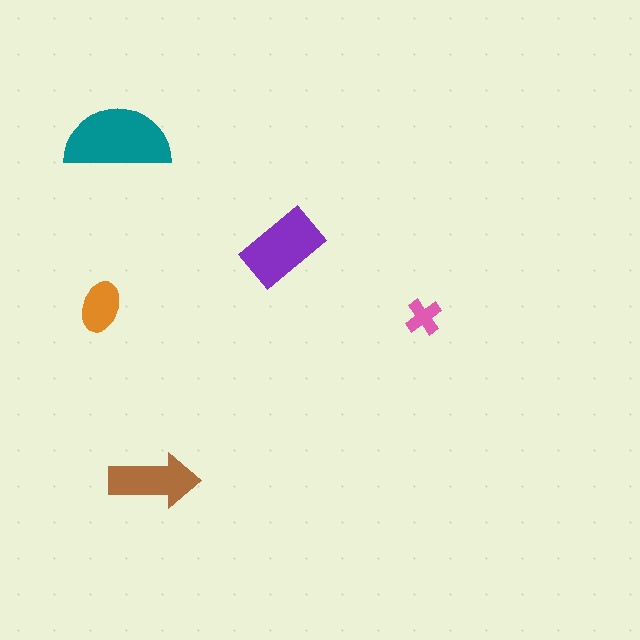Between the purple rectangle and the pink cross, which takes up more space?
The purple rectangle.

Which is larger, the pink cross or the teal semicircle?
The teal semicircle.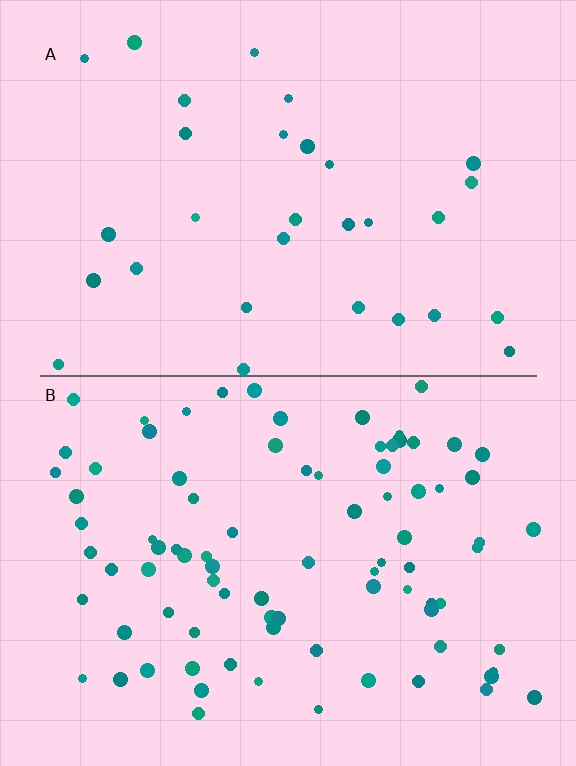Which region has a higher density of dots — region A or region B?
B (the bottom).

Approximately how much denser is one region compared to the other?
Approximately 2.8× — region B over region A.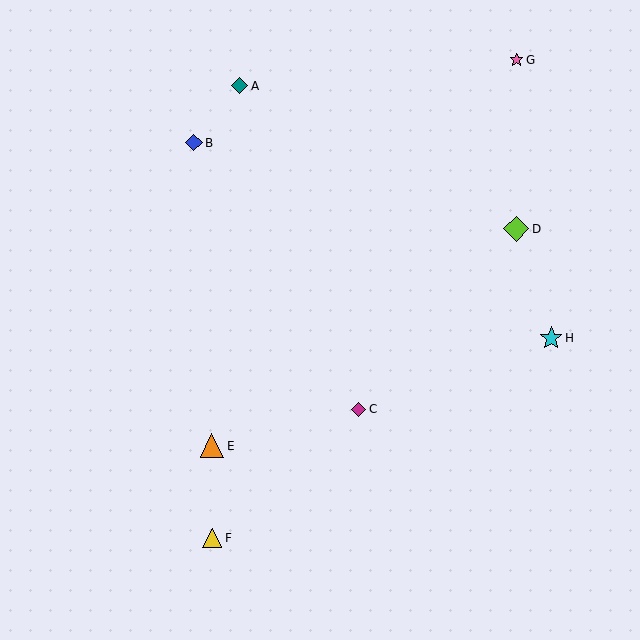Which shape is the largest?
The lime diamond (labeled D) is the largest.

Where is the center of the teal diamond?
The center of the teal diamond is at (239, 86).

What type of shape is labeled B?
Shape B is a blue diamond.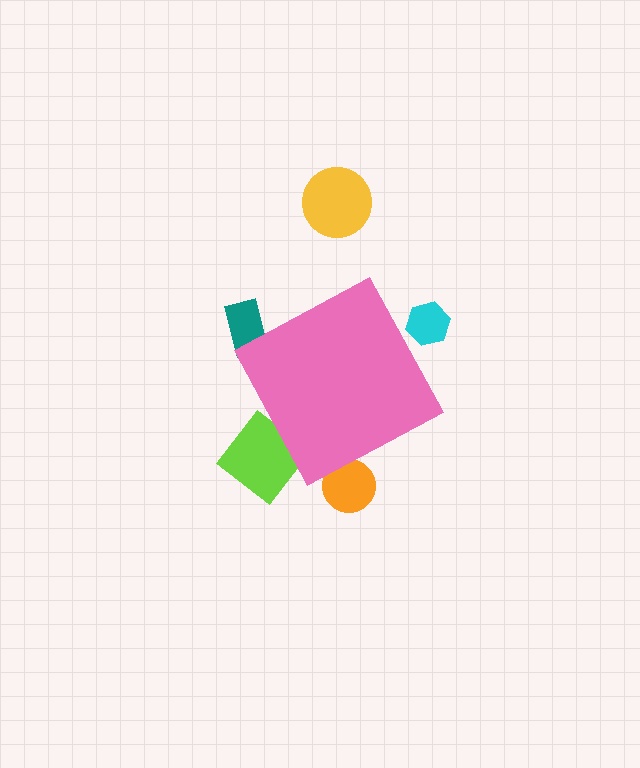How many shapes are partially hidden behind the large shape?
4 shapes are partially hidden.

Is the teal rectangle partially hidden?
Yes, the teal rectangle is partially hidden behind the pink diamond.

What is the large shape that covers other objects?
A pink diamond.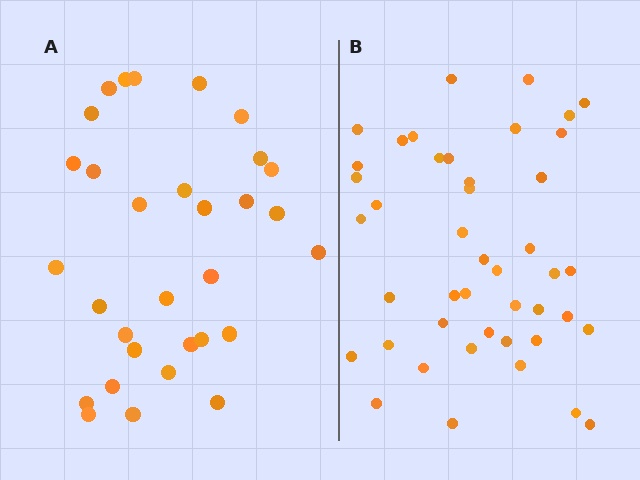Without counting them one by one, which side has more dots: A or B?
Region B (the right region) has more dots.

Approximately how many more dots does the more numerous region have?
Region B has approximately 15 more dots than region A.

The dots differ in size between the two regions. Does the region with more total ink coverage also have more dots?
No. Region A has more total ink coverage because its dots are larger, but region B actually contains more individual dots. Total area can be misleading — the number of items is what matters here.